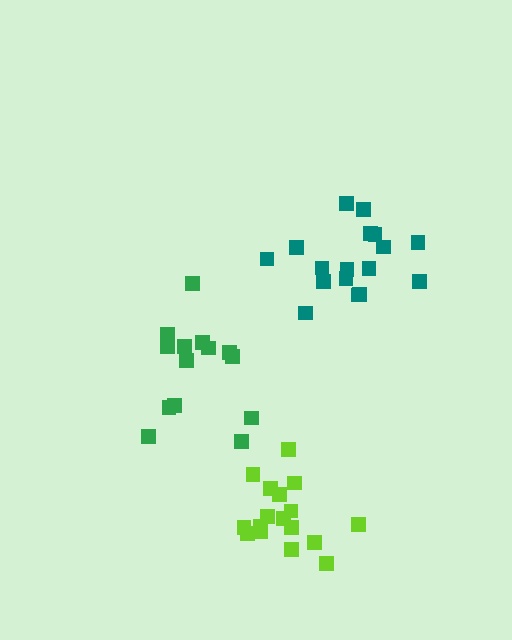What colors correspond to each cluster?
The clusters are colored: teal, lime, green.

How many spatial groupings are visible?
There are 3 spatial groupings.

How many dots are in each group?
Group 1: 17 dots, Group 2: 17 dots, Group 3: 14 dots (48 total).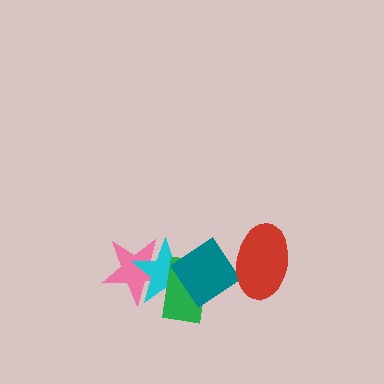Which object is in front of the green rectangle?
The teal diamond is in front of the green rectangle.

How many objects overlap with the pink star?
2 objects overlap with the pink star.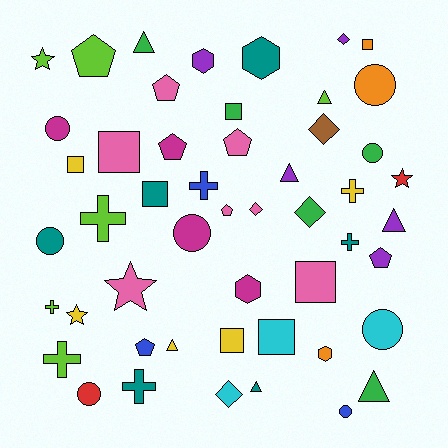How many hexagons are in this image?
There are 4 hexagons.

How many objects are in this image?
There are 50 objects.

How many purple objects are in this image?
There are 5 purple objects.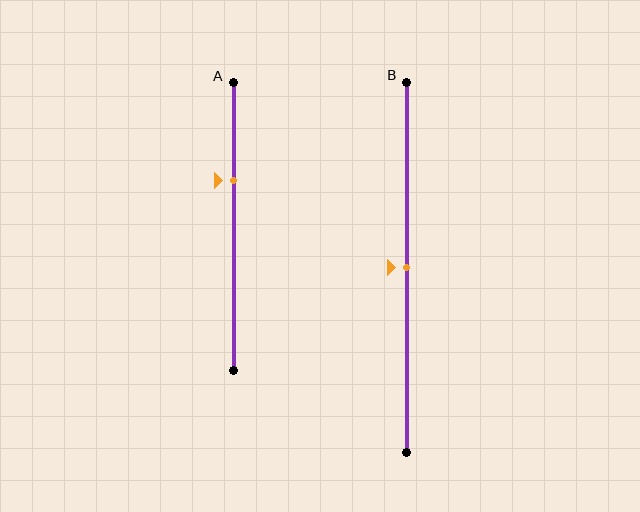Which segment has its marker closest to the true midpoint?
Segment B has its marker closest to the true midpoint.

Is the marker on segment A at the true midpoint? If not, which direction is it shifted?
No, the marker on segment A is shifted upward by about 16% of the segment length.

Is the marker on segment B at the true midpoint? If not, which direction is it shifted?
Yes, the marker on segment B is at the true midpoint.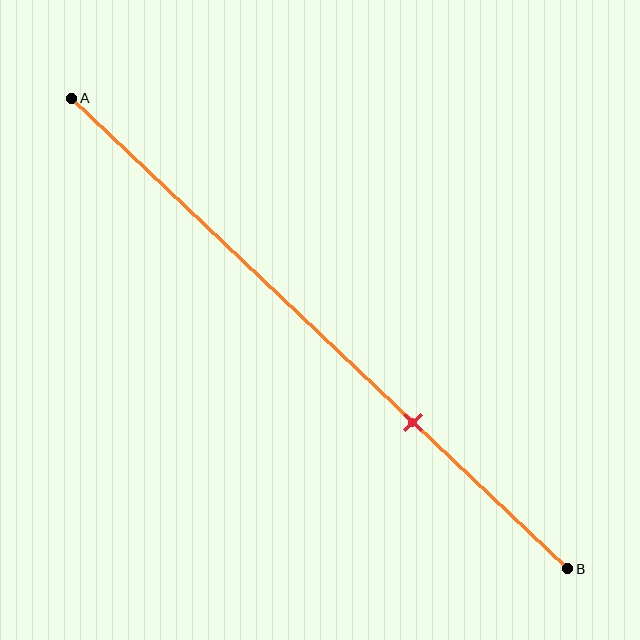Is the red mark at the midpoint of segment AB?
No, the mark is at about 70% from A, not at the 50% midpoint.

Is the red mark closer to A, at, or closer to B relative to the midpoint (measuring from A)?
The red mark is closer to point B than the midpoint of segment AB.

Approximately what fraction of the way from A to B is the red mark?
The red mark is approximately 70% of the way from A to B.